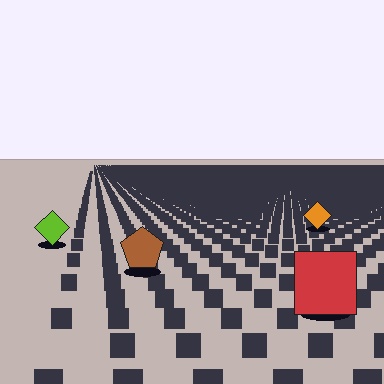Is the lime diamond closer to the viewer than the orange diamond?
Yes. The lime diamond is closer — you can tell from the texture gradient: the ground texture is coarser near it.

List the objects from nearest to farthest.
From nearest to farthest: the red square, the brown pentagon, the lime diamond, the orange diamond.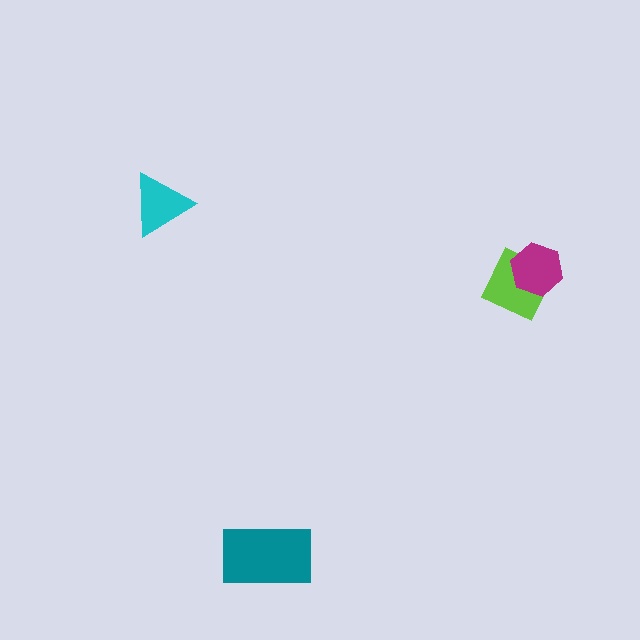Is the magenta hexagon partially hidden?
No, no other shape covers it.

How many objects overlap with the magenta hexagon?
1 object overlaps with the magenta hexagon.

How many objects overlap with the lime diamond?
1 object overlaps with the lime diamond.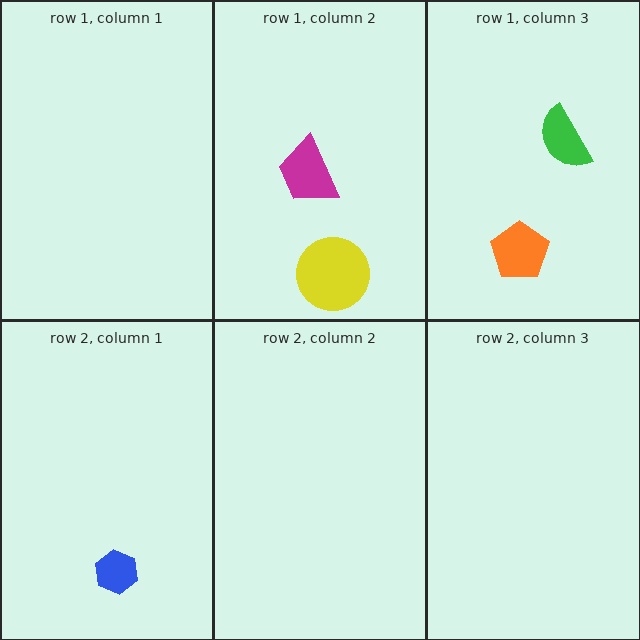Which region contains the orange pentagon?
The row 1, column 3 region.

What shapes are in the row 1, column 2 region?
The yellow circle, the magenta trapezoid.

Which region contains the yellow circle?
The row 1, column 2 region.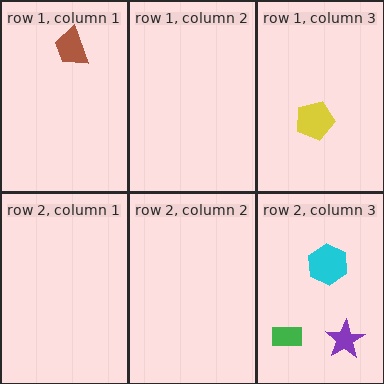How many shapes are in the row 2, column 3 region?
3.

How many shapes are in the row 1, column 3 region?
1.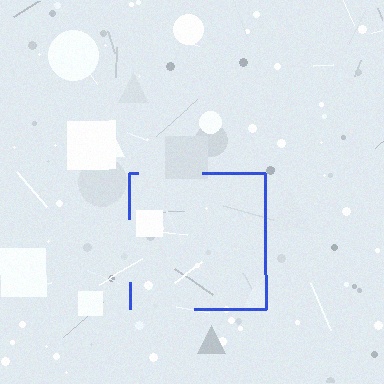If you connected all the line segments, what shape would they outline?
They would outline a square.